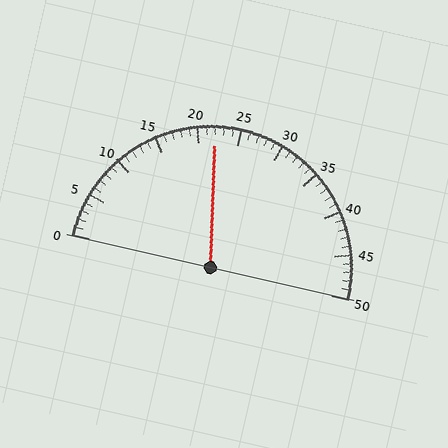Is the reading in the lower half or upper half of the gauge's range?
The reading is in the lower half of the range (0 to 50).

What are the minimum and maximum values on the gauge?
The gauge ranges from 0 to 50.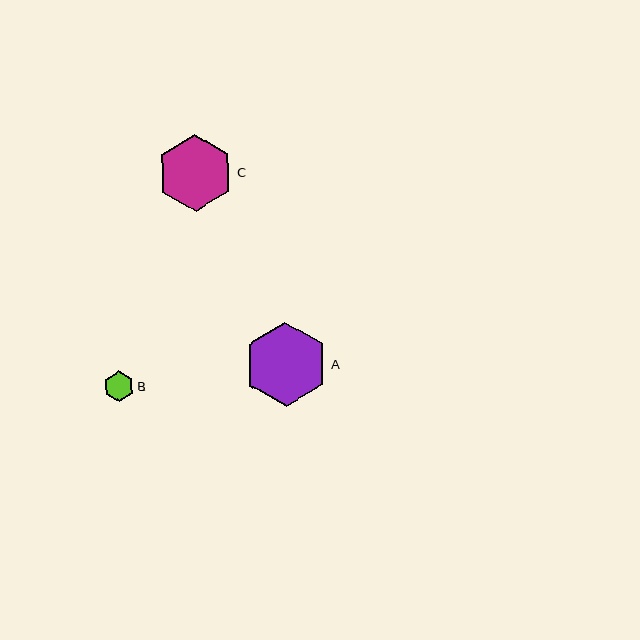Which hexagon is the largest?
Hexagon A is the largest with a size of approximately 85 pixels.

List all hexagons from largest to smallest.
From largest to smallest: A, C, B.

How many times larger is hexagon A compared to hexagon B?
Hexagon A is approximately 2.8 times the size of hexagon B.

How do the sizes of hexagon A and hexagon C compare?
Hexagon A and hexagon C are approximately the same size.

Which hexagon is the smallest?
Hexagon B is the smallest with a size of approximately 30 pixels.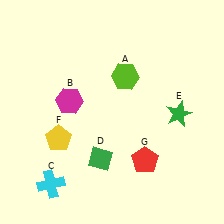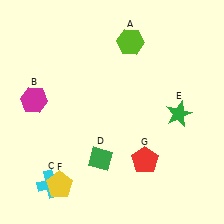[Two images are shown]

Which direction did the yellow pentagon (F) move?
The yellow pentagon (F) moved down.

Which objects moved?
The objects that moved are: the lime hexagon (A), the magenta hexagon (B), the yellow pentagon (F).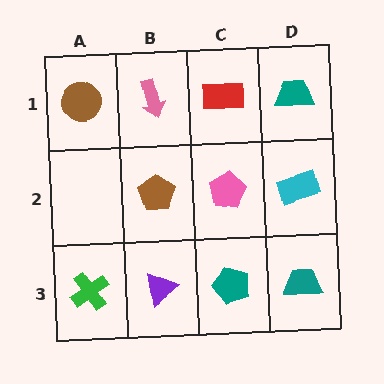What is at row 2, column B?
A brown pentagon.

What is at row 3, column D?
A teal trapezoid.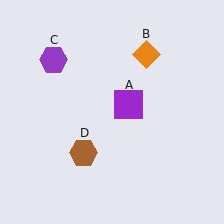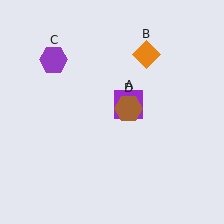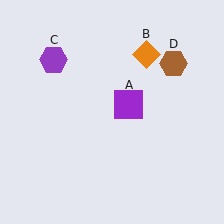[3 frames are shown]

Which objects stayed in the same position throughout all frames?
Purple square (object A) and orange diamond (object B) and purple hexagon (object C) remained stationary.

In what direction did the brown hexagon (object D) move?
The brown hexagon (object D) moved up and to the right.